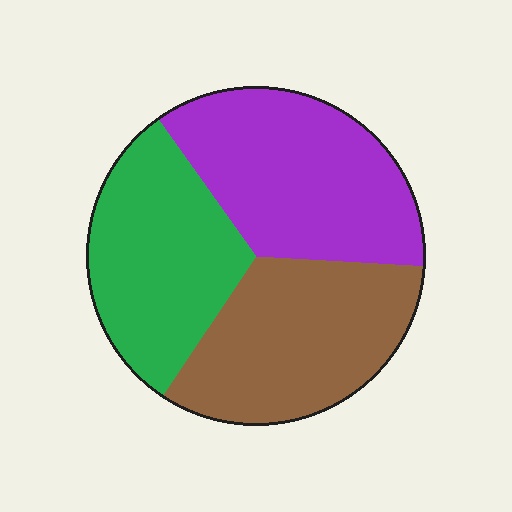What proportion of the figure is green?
Green covers about 30% of the figure.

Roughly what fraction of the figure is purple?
Purple covers about 35% of the figure.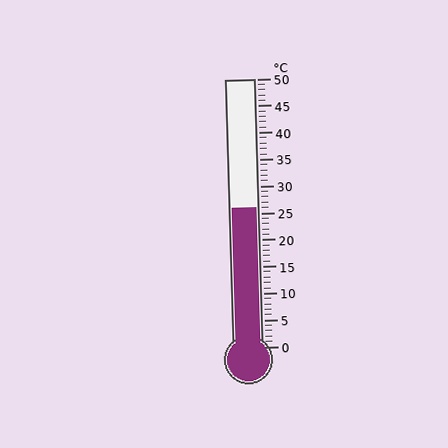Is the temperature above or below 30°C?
The temperature is below 30°C.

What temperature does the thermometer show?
The thermometer shows approximately 26°C.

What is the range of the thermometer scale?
The thermometer scale ranges from 0°C to 50°C.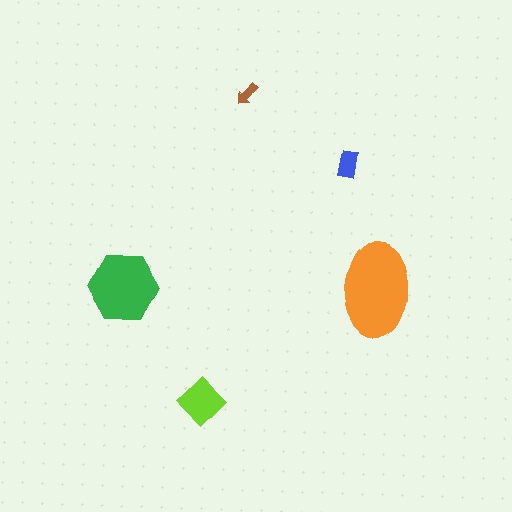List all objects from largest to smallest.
The orange ellipse, the green hexagon, the lime diamond, the blue rectangle, the brown arrow.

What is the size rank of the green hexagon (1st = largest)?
2nd.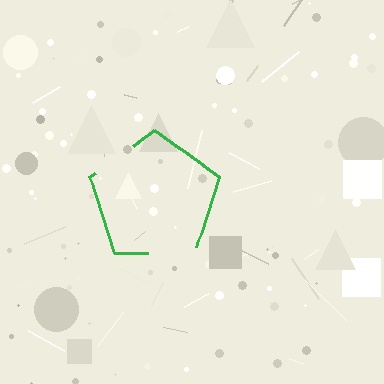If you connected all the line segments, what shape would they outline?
They would outline a pentagon.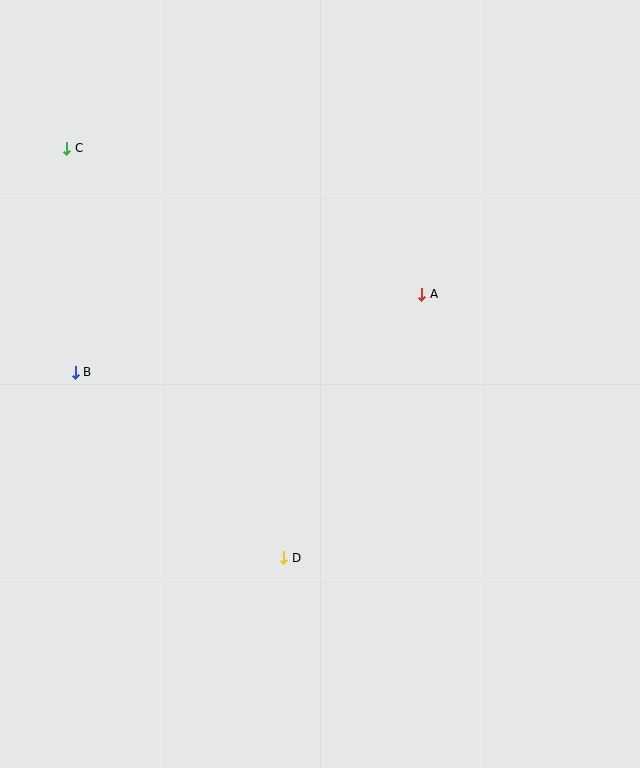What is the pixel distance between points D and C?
The distance between D and C is 464 pixels.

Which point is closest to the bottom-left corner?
Point D is closest to the bottom-left corner.